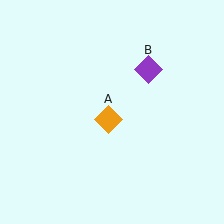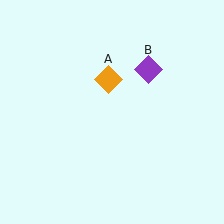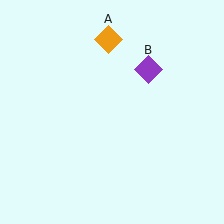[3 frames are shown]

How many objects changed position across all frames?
1 object changed position: orange diamond (object A).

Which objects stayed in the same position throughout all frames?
Purple diamond (object B) remained stationary.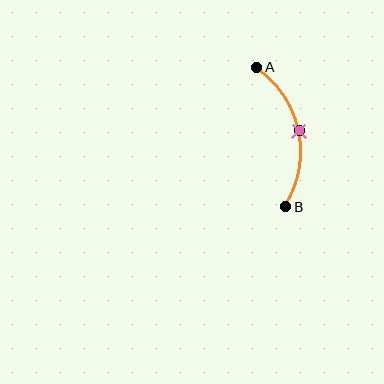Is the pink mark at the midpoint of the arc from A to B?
Yes. The pink mark lies on the arc at equal arc-length from both A and B — it is the arc midpoint.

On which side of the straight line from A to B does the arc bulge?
The arc bulges to the right of the straight line connecting A and B.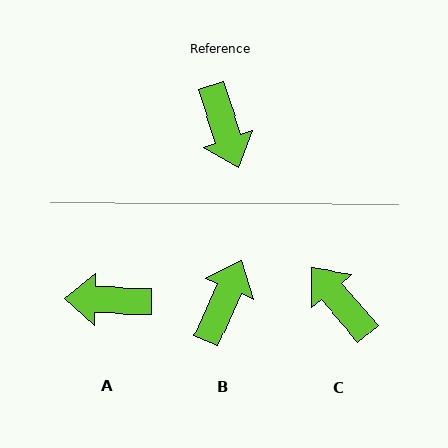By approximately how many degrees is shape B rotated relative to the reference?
Approximately 137 degrees counter-clockwise.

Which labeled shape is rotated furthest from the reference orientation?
C, about 158 degrees away.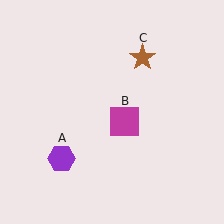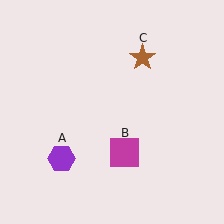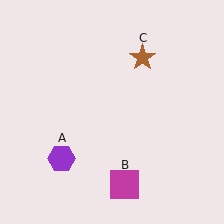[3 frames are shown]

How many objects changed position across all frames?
1 object changed position: magenta square (object B).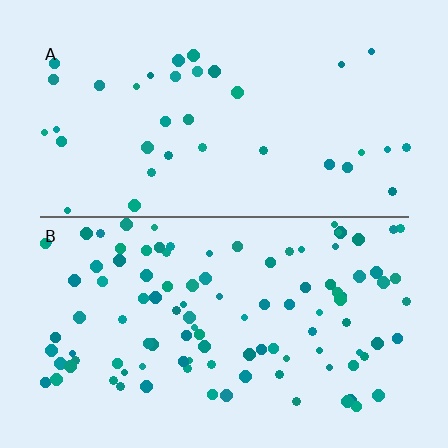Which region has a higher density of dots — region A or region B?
B (the bottom).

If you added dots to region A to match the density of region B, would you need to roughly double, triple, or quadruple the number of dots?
Approximately triple.